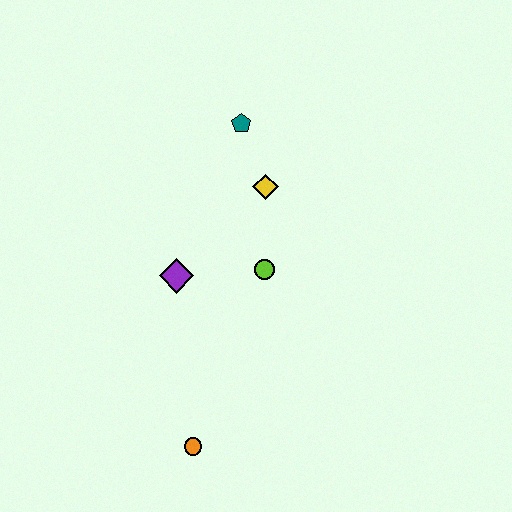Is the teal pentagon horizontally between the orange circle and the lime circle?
Yes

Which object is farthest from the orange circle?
The teal pentagon is farthest from the orange circle.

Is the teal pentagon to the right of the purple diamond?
Yes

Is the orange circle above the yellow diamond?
No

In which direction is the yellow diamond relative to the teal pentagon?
The yellow diamond is below the teal pentagon.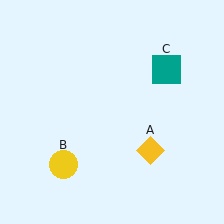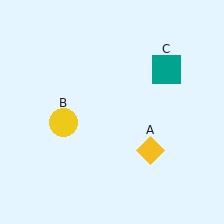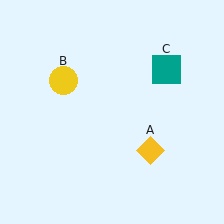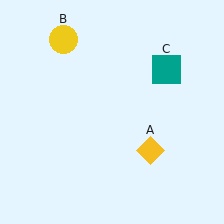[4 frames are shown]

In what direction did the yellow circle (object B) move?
The yellow circle (object B) moved up.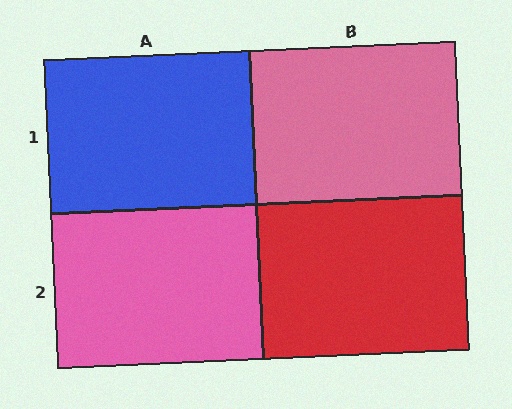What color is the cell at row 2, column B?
Red.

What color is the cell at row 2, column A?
Pink.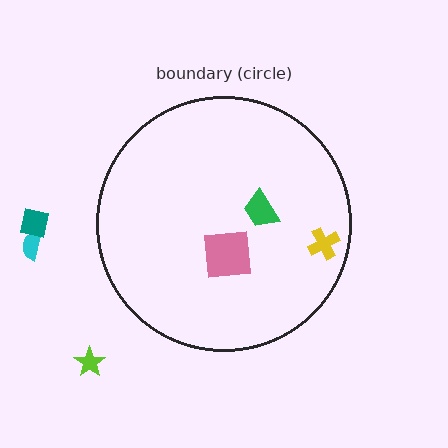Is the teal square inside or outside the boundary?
Outside.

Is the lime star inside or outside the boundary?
Outside.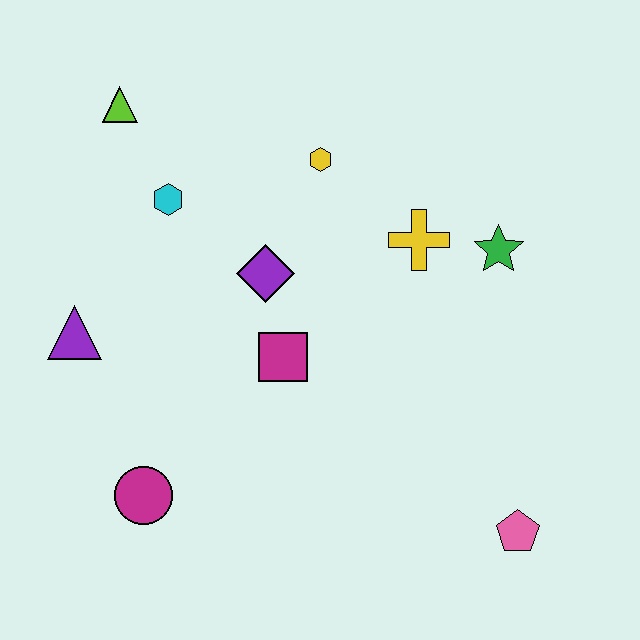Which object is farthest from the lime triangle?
The pink pentagon is farthest from the lime triangle.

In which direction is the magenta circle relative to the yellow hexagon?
The magenta circle is below the yellow hexagon.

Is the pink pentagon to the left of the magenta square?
No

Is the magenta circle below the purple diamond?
Yes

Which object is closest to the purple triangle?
The cyan hexagon is closest to the purple triangle.